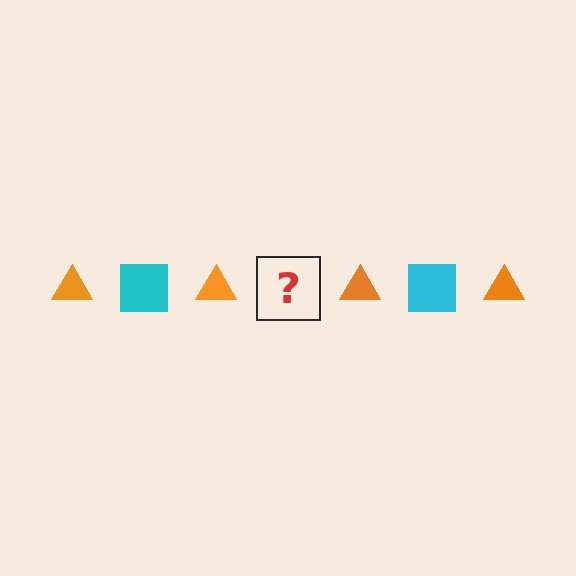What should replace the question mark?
The question mark should be replaced with a cyan square.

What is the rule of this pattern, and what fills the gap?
The rule is that the pattern alternates between orange triangle and cyan square. The gap should be filled with a cyan square.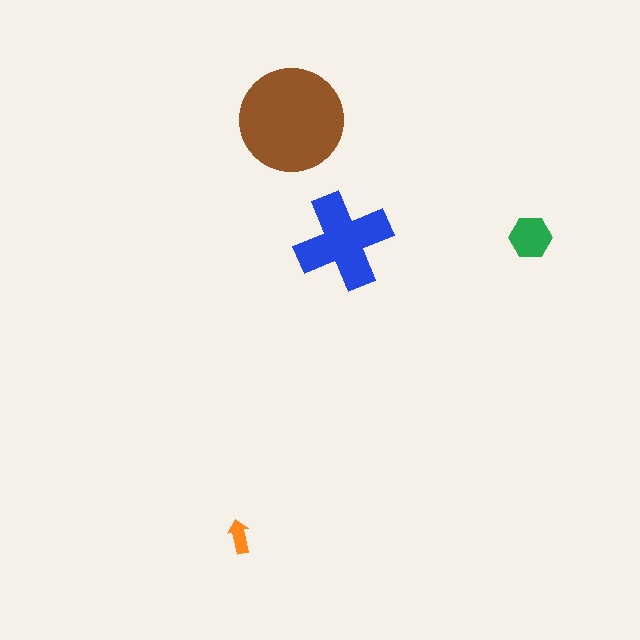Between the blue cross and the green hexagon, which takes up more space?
The blue cross.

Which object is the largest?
The brown circle.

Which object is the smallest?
The orange arrow.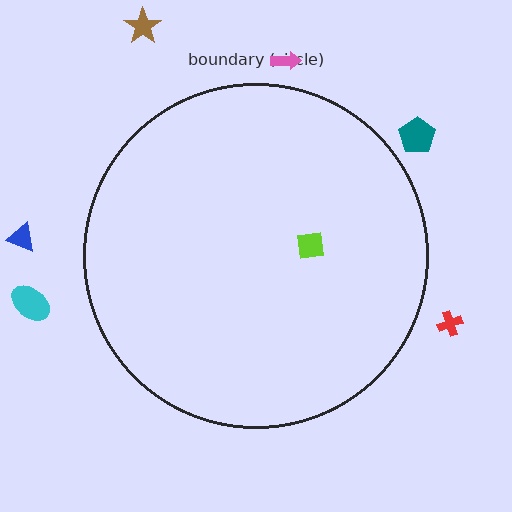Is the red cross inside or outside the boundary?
Outside.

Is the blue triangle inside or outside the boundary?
Outside.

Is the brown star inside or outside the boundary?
Outside.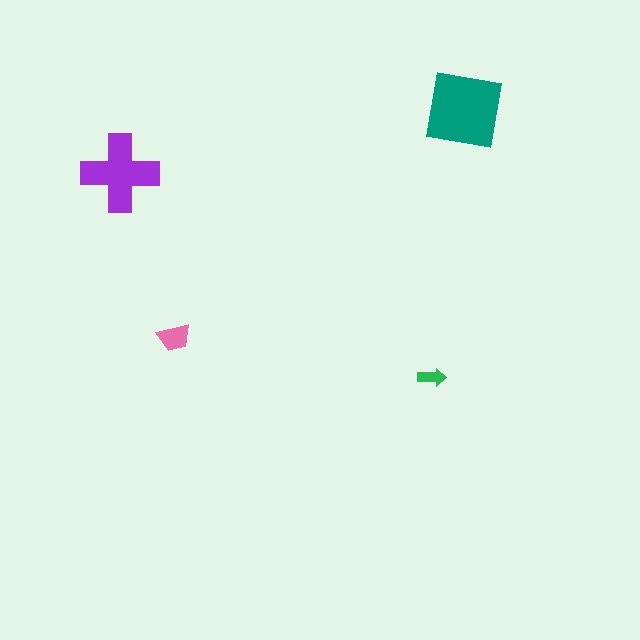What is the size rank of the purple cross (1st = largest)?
2nd.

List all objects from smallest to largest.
The green arrow, the pink trapezoid, the purple cross, the teal square.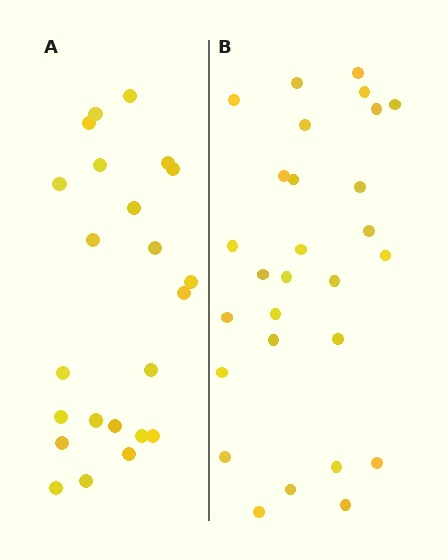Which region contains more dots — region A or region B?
Region B (the right region) has more dots.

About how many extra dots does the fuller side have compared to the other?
Region B has about 5 more dots than region A.